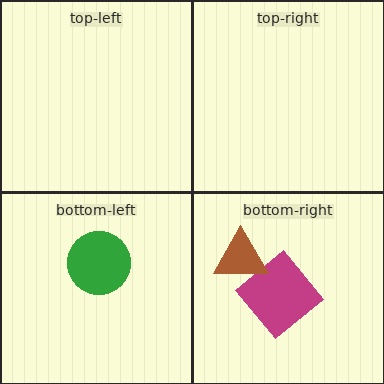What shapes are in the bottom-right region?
The magenta diamond, the brown triangle.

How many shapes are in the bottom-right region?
2.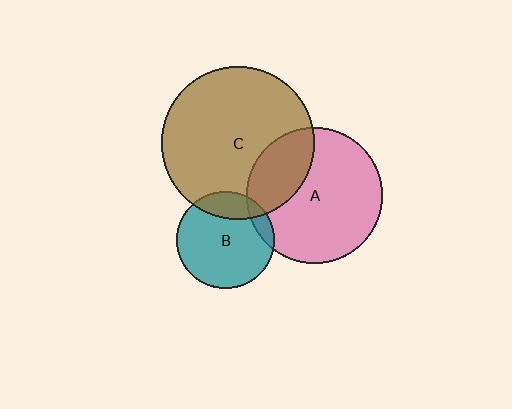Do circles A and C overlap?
Yes.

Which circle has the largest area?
Circle C (brown).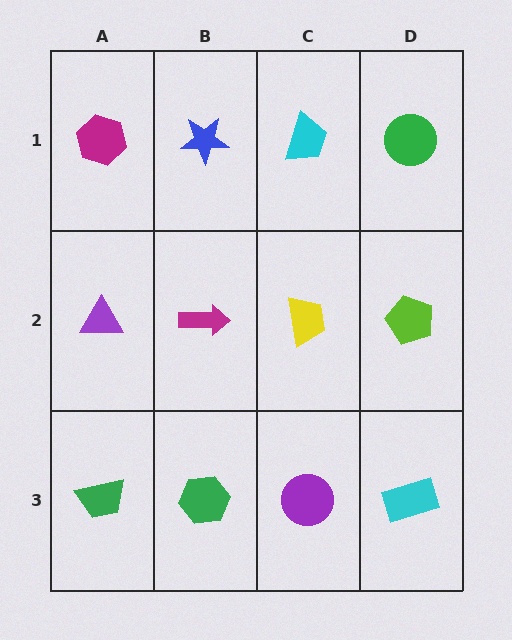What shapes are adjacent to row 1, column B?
A magenta arrow (row 2, column B), a magenta hexagon (row 1, column A), a cyan trapezoid (row 1, column C).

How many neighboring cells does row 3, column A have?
2.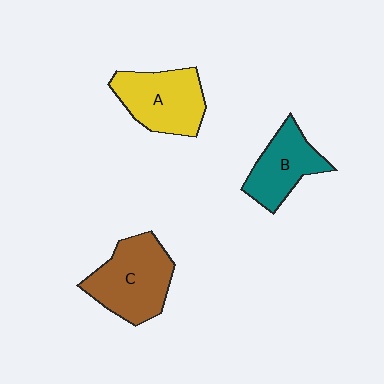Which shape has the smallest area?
Shape B (teal).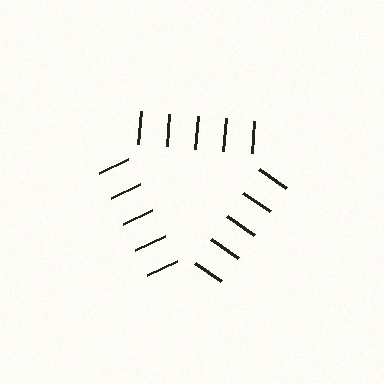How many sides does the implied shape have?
3 sides — the line-ends trace a triangle.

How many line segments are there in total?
15 — 5 along each of the 3 edges.